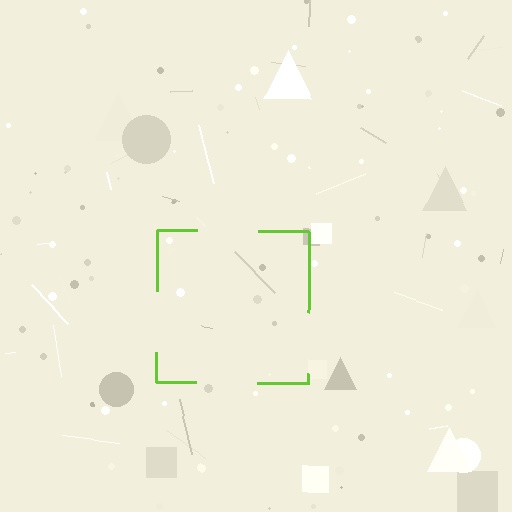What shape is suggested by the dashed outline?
The dashed outline suggests a square.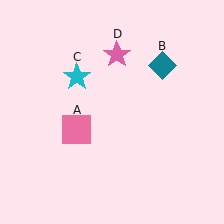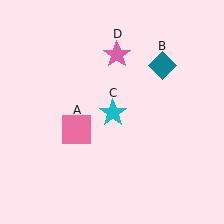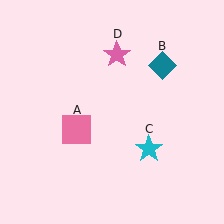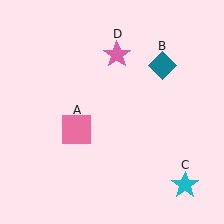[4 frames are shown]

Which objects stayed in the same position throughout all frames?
Pink square (object A) and teal diamond (object B) and pink star (object D) remained stationary.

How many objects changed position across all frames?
1 object changed position: cyan star (object C).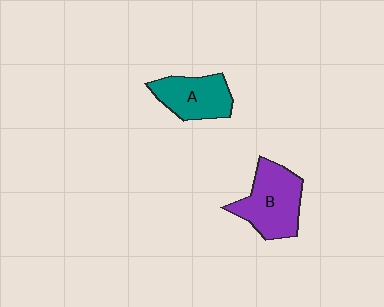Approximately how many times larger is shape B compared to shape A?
Approximately 1.3 times.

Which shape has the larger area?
Shape B (purple).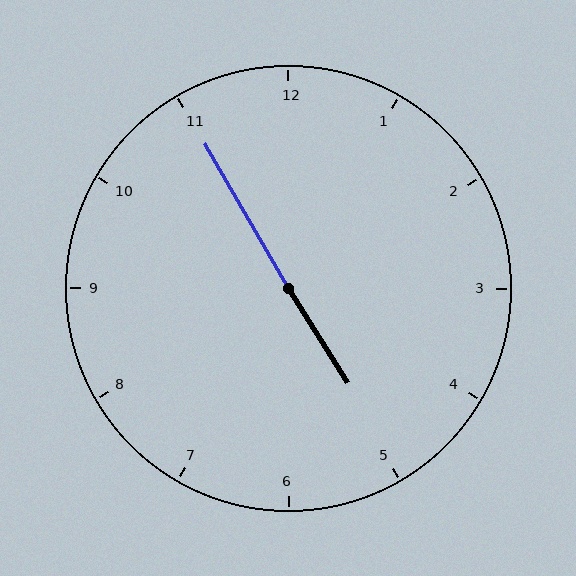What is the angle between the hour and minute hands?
Approximately 178 degrees.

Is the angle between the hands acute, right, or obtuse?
It is obtuse.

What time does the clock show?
4:55.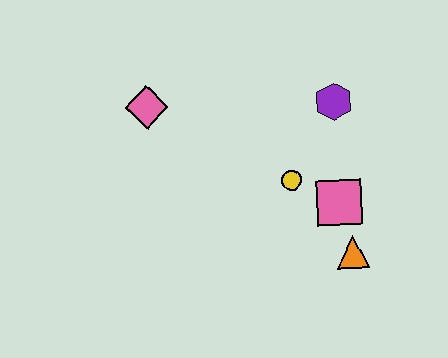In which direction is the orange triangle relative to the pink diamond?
The orange triangle is to the right of the pink diamond.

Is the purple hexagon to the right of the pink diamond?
Yes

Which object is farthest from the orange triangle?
The pink diamond is farthest from the orange triangle.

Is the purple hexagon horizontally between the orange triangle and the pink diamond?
Yes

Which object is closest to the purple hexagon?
The yellow circle is closest to the purple hexagon.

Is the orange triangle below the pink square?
Yes